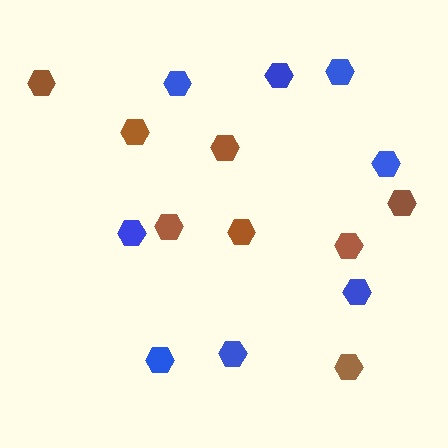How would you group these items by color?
There are 2 groups: one group of brown hexagons (8) and one group of blue hexagons (8).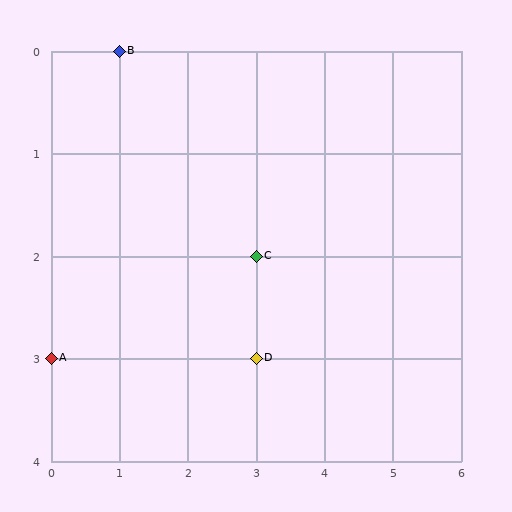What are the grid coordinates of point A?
Point A is at grid coordinates (0, 3).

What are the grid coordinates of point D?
Point D is at grid coordinates (3, 3).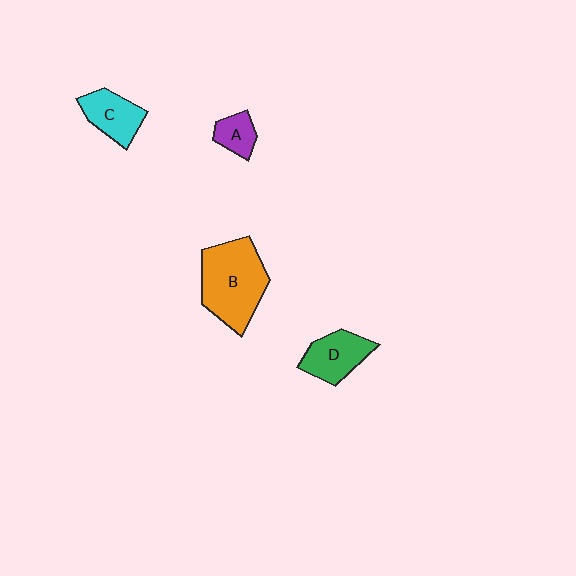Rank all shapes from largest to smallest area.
From largest to smallest: B (orange), D (green), C (cyan), A (purple).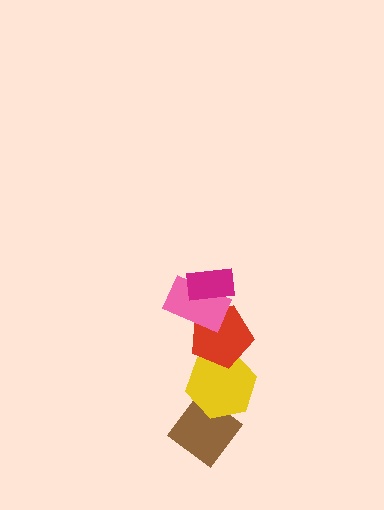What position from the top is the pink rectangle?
The pink rectangle is 2nd from the top.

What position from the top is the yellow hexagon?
The yellow hexagon is 4th from the top.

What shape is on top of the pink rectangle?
The magenta rectangle is on top of the pink rectangle.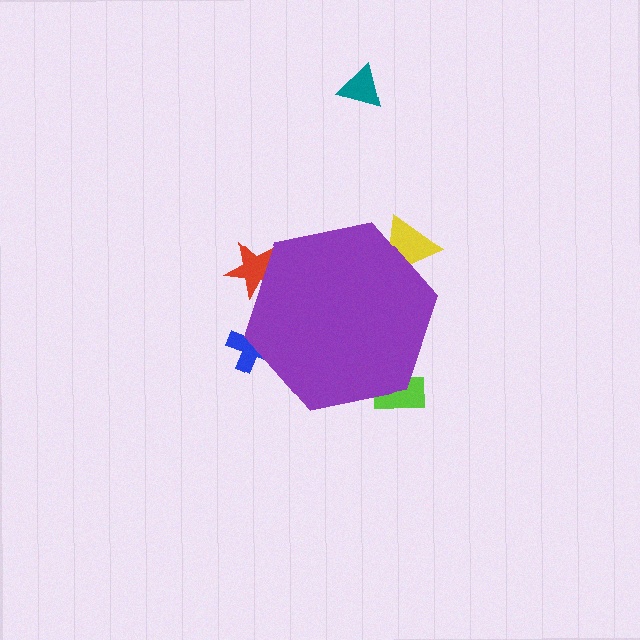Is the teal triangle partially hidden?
No, the teal triangle is fully visible.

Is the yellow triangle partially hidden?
Yes, the yellow triangle is partially hidden behind the purple hexagon.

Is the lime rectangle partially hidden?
Yes, the lime rectangle is partially hidden behind the purple hexagon.